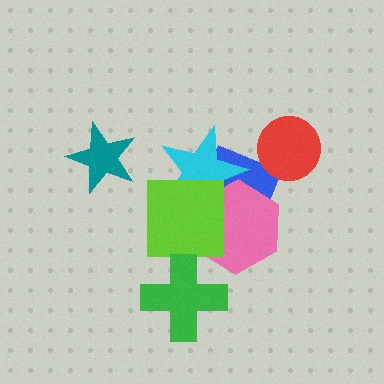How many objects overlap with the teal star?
0 objects overlap with the teal star.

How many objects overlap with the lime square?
3 objects overlap with the lime square.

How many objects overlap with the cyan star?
3 objects overlap with the cyan star.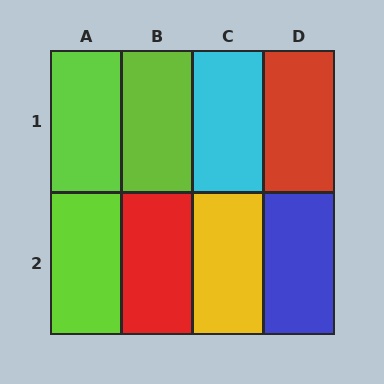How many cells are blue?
1 cell is blue.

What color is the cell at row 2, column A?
Lime.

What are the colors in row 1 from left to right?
Lime, lime, cyan, red.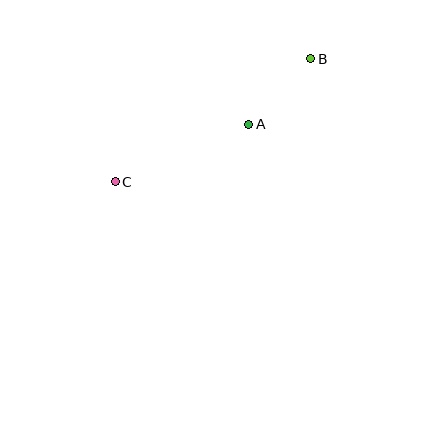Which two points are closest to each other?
Points A and B are closest to each other.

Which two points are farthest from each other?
Points B and C are farthest from each other.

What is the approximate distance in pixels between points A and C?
The distance between A and C is approximately 145 pixels.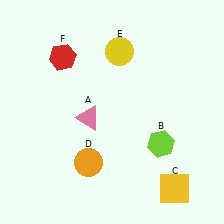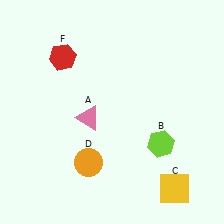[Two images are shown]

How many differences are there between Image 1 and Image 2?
There is 1 difference between the two images.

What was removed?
The yellow circle (E) was removed in Image 2.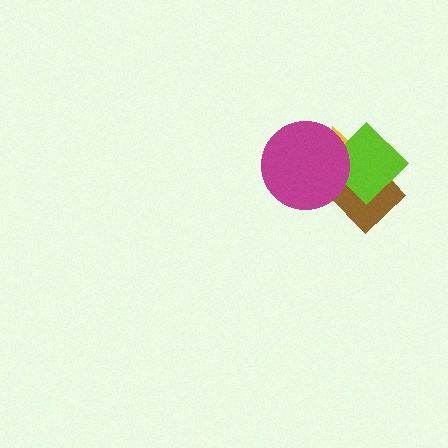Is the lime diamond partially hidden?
Yes, it is partially covered by another shape.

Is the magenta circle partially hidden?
No, no other shape covers it.